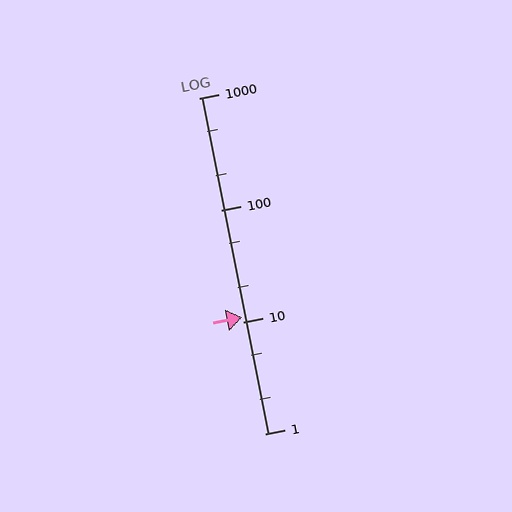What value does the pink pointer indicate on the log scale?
The pointer indicates approximately 11.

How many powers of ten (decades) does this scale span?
The scale spans 3 decades, from 1 to 1000.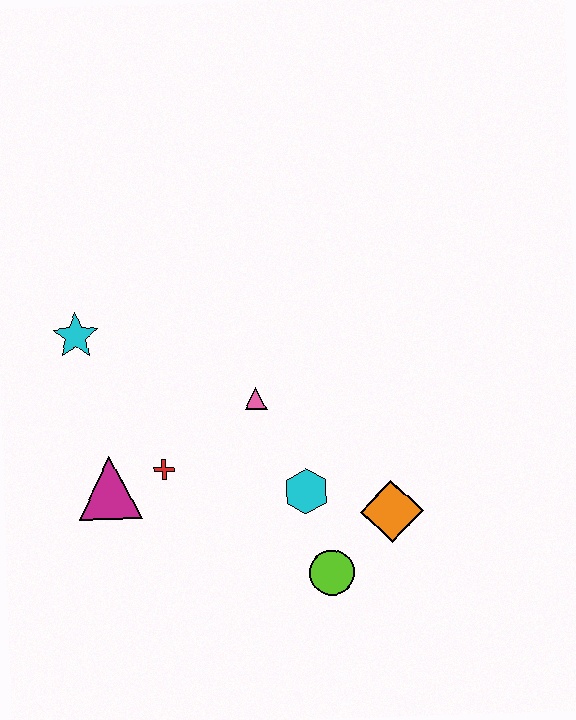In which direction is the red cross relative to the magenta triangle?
The red cross is to the right of the magenta triangle.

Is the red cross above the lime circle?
Yes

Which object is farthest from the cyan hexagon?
The cyan star is farthest from the cyan hexagon.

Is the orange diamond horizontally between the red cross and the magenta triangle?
No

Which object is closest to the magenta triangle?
The red cross is closest to the magenta triangle.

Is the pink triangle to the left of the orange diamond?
Yes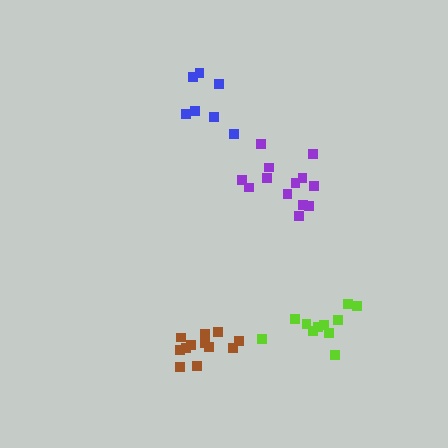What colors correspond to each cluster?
The clusters are colored: lime, blue, brown, purple.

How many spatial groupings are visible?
There are 4 spatial groupings.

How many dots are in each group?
Group 1: 11 dots, Group 2: 7 dots, Group 3: 12 dots, Group 4: 13 dots (43 total).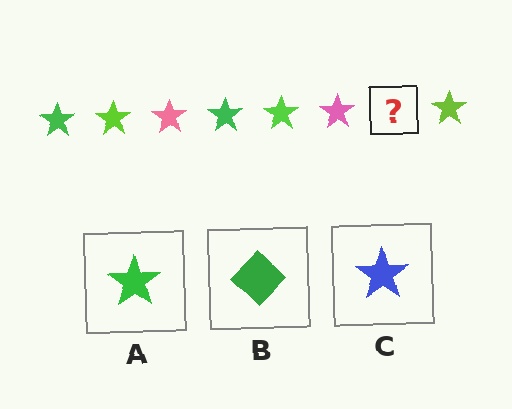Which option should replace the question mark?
Option A.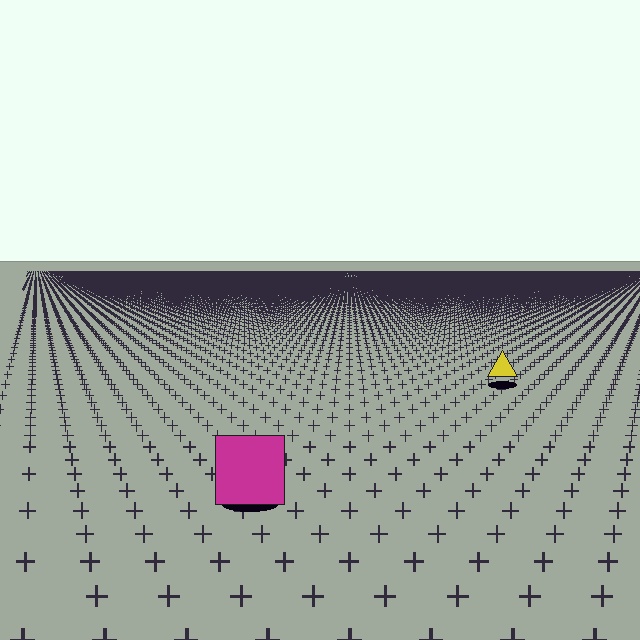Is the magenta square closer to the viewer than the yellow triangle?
Yes. The magenta square is closer — you can tell from the texture gradient: the ground texture is coarser near it.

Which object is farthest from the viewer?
The yellow triangle is farthest from the viewer. It appears smaller and the ground texture around it is denser.